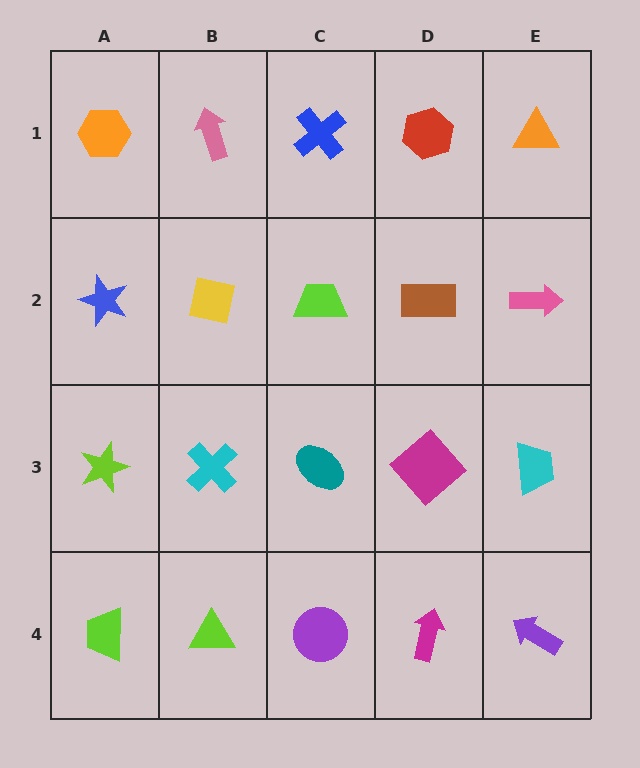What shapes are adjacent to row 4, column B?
A cyan cross (row 3, column B), a lime trapezoid (row 4, column A), a purple circle (row 4, column C).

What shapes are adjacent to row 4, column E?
A cyan trapezoid (row 3, column E), a magenta arrow (row 4, column D).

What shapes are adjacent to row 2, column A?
An orange hexagon (row 1, column A), a lime star (row 3, column A), a yellow square (row 2, column B).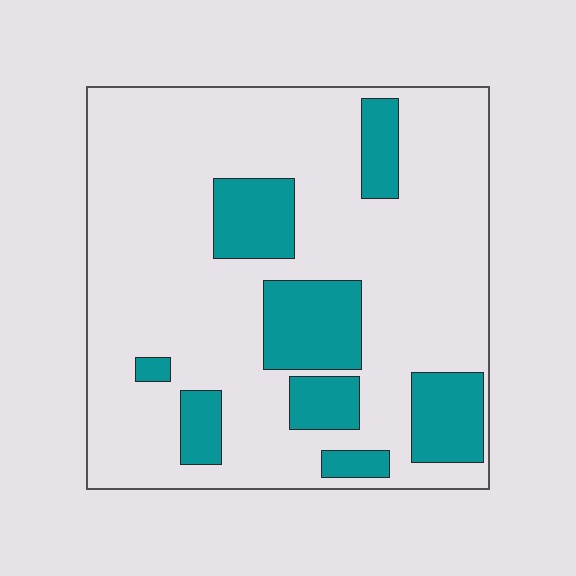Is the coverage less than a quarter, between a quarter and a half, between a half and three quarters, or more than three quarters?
Less than a quarter.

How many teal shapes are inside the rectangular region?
8.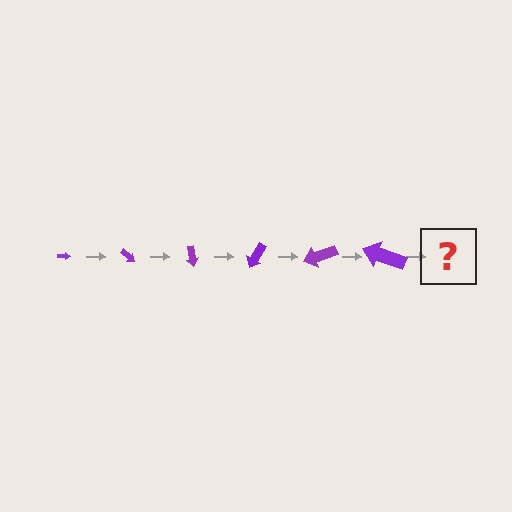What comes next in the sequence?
The next element should be an arrow, larger than the previous one and rotated 240 degrees from the start.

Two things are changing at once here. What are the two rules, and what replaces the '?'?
The two rules are that the arrow grows larger each step and it rotates 40 degrees each step. The '?' should be an arrow, larger than the previous one and rotated 240 degrees from the start.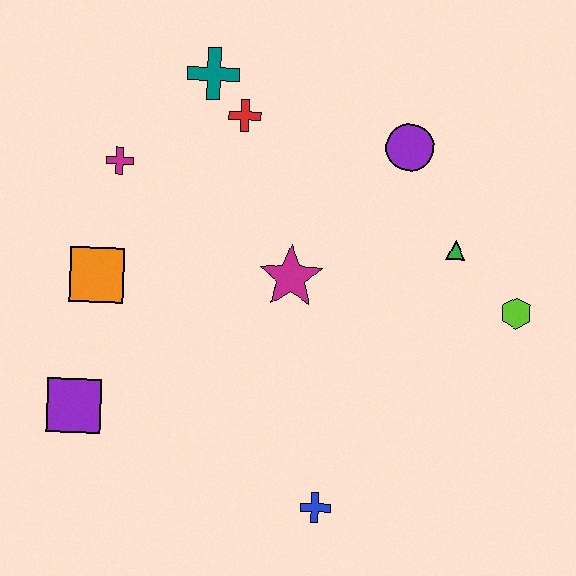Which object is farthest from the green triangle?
The purple square is farthest from the green triangle.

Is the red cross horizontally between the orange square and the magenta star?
Yes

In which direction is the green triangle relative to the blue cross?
The green triangle is above the blue cross.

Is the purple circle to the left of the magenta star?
No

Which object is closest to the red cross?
The teal cross is closest to the red cross.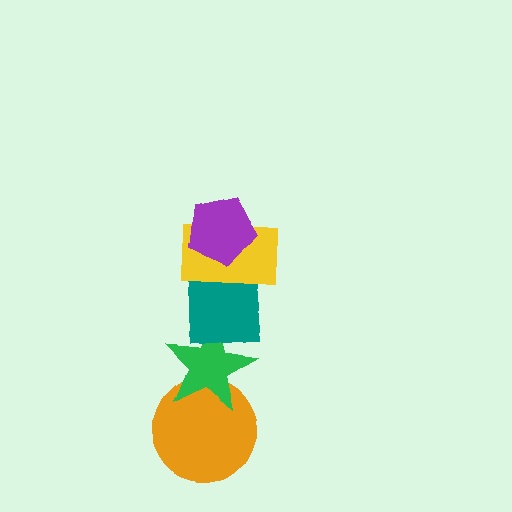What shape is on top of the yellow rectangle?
The purple pentagon is on top of the yellow rectangle.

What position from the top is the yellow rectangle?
The yellow rectangle is 2nd from the top.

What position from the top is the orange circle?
The orange circle is 5th from the top.